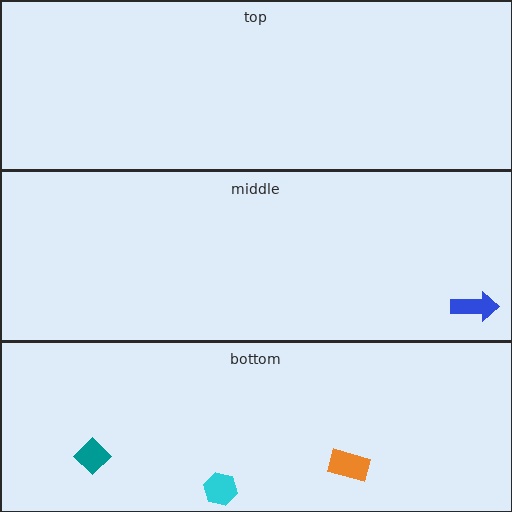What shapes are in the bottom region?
The teal diamond, the cyan hexagon, the orange rectangle.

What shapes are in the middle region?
The blue arrow.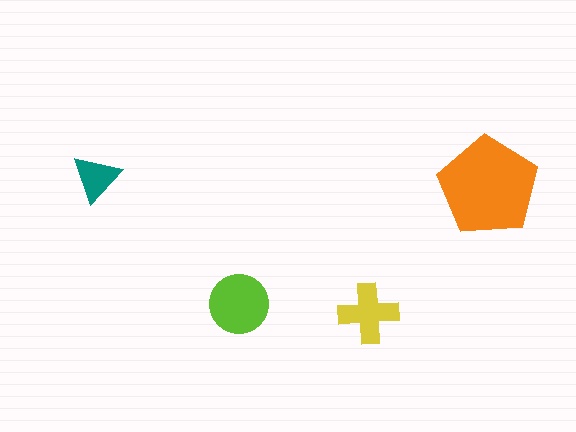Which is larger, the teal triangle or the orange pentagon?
The orange pentagon.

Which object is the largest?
The orange pentagon.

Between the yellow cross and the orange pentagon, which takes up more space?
The orange pentagon.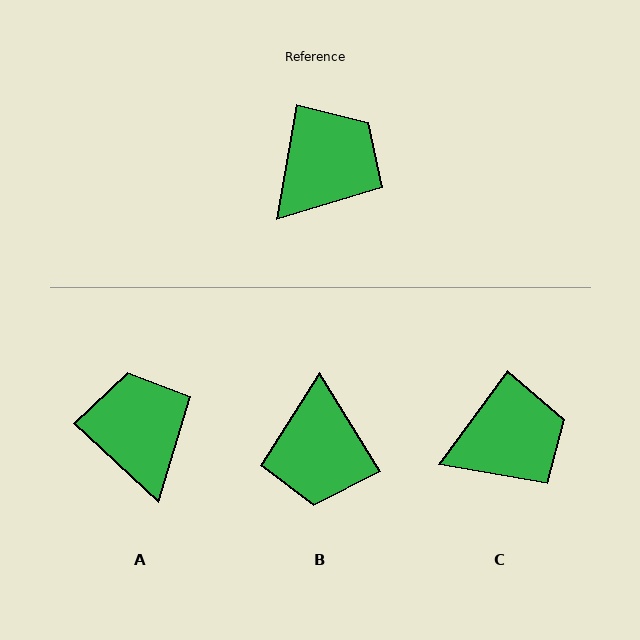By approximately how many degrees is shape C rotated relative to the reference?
Approximately 26 degrees clockwise.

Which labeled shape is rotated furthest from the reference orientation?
B, about 139 degrees away.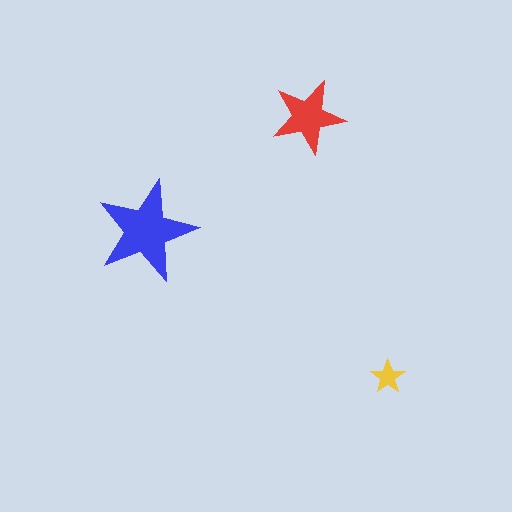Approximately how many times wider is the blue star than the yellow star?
About 3 times wider.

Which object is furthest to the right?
The yellow star is rightmost.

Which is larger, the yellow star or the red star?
The red one.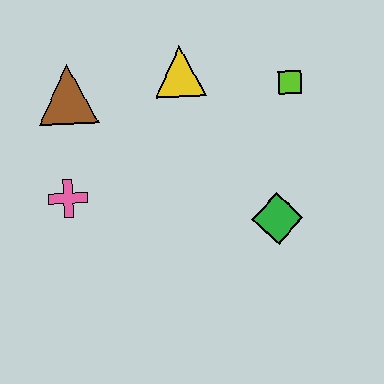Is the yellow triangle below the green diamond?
No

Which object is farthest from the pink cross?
The lime square is farthest from the pink cross.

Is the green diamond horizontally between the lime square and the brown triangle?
Yes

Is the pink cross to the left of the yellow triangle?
Yes